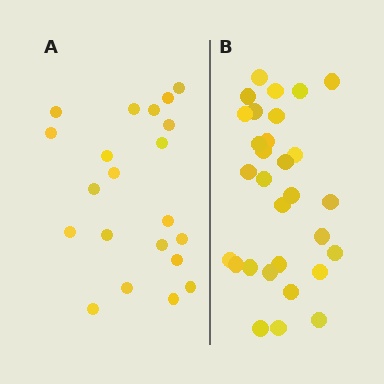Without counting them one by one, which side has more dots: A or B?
Region B (the right region) has more dots.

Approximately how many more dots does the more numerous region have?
Region B has roughly 8 or so more dots than region A.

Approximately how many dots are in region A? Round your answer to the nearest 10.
About 20 dots. (The exact count is 21, which rounds to 20.)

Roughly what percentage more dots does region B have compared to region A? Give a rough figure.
About 45% more.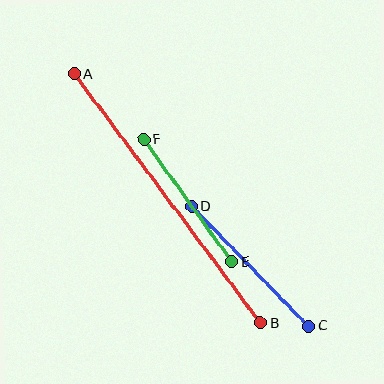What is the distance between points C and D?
The distance is approximately 167 pixels.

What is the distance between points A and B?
The distance is approximately 311 pixels.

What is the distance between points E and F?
The distance is approximately 151 pixels.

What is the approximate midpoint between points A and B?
The midpoint is at approximately (167, 199) pixels.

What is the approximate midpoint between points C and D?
The midpoint is at approximately (250, 266) pixels.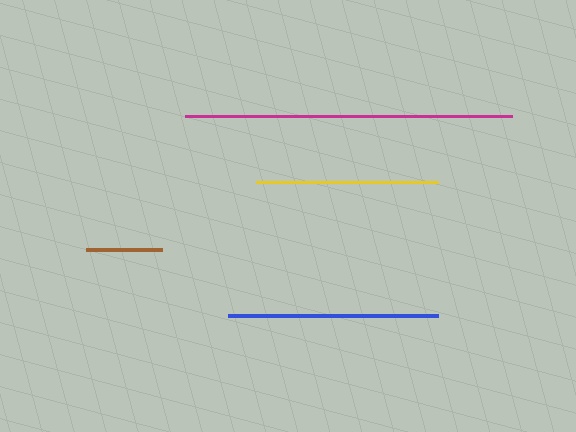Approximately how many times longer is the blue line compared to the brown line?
The blue line is approximately 2.8 times the length of the brown line.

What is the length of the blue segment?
The blue segment is approximately 211 pixels long.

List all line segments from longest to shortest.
From longest to shortest: magenta, blue, yellow, brown.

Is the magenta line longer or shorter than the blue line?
The magenta line is longer than the blue line.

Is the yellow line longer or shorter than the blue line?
The blue line is longer than the yellow line.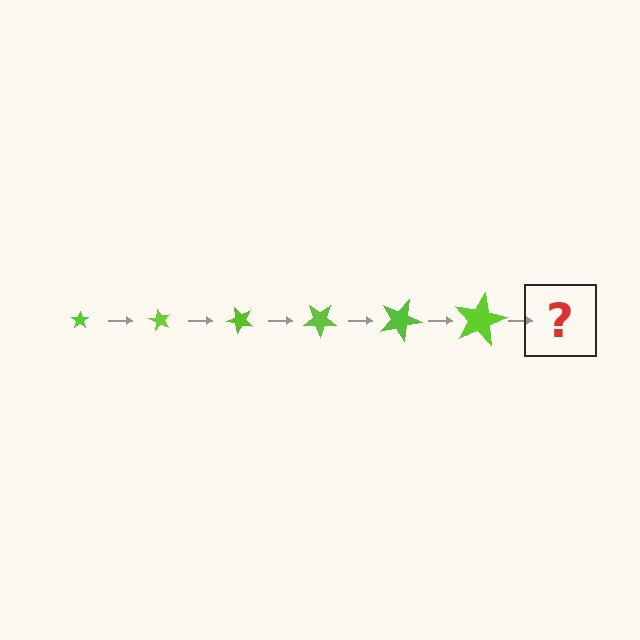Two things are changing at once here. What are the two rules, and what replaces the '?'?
The two rules are that the star grows larger each step and it rotates 60 degrees each step. The '?' should be a star, larger than the previous one and rotated 360 degrees from the start.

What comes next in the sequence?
The next element should be a star, larger than the previous one and rotated 360 degrees from the start.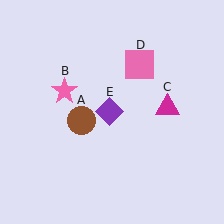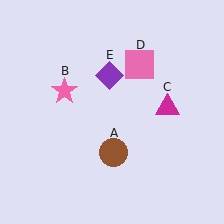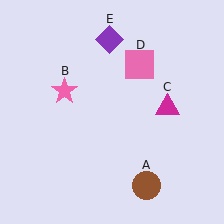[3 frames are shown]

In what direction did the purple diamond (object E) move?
The purple diamond (object E) moved up.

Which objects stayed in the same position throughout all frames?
Pink star (object B) and magenta triangle (object C) and pink square (object D) remained stationary.